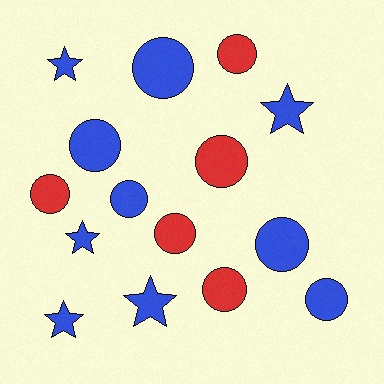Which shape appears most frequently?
Circle, with 10 objects.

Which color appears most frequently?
Blue, with 10 objects.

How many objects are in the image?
There are 15 objects.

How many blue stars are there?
There are 5 blue stars.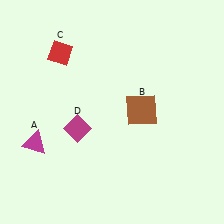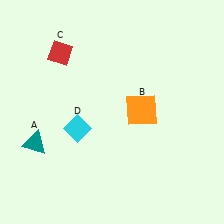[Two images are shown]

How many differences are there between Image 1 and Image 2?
There are 3 differences between the two images.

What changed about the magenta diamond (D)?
In Image 1, D is magenta. In Image 2, it changed to cyan.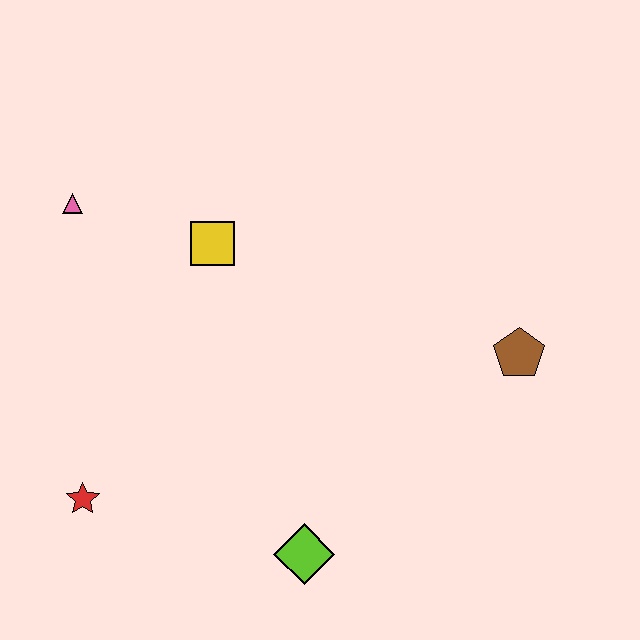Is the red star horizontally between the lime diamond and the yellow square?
No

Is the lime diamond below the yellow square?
Yes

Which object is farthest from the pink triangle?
The brown pentagon is farthest from the pink triangle.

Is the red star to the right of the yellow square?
No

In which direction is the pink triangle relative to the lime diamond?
The pink triangle is above the lime diamond.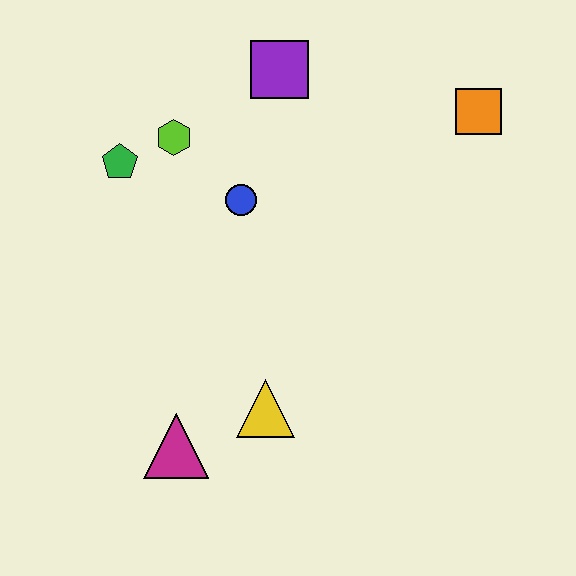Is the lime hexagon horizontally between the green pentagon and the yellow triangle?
Yes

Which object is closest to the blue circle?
The lime hexagon is closest to the blue circle.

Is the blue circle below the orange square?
Yes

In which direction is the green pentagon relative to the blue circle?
The green pentagon is to the left of the blue circle.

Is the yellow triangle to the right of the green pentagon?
Yes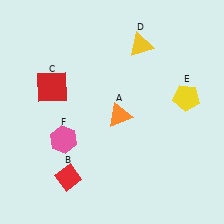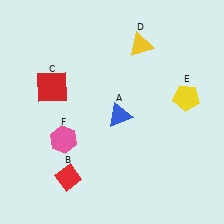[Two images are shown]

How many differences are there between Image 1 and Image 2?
There is 1 difference between the two images.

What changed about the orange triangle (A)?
In Image 1, A is orange. In Image 2, it changed to blue.